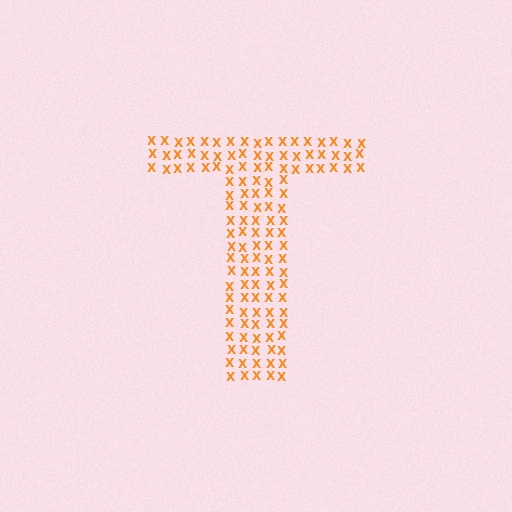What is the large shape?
The large shape is the letter T.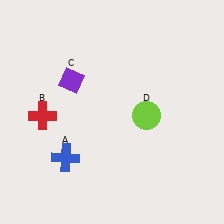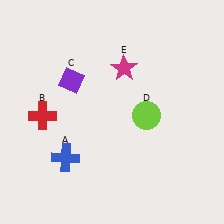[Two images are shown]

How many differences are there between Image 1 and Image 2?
There is 1 difference between the two images.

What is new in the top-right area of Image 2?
A magenta star (E) was added in the top-right area of Image 2.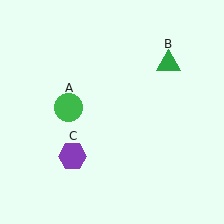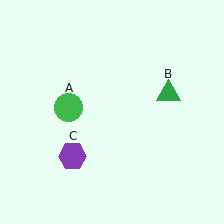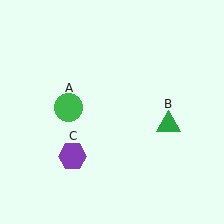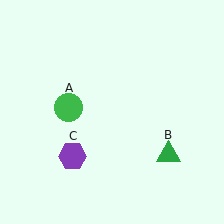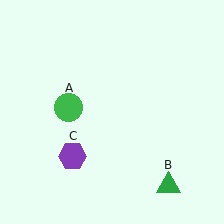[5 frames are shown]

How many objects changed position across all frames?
1 object changed position: green triangle (object B).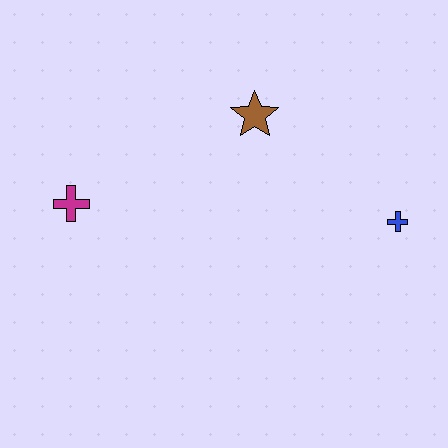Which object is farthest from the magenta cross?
The blue cross is farthest from the magenta cross.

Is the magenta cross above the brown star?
No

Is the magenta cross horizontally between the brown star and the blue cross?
No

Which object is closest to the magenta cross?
The brown star is closest to the magenta cross.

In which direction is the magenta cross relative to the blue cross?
The magenta cross is to the left of the blue cross.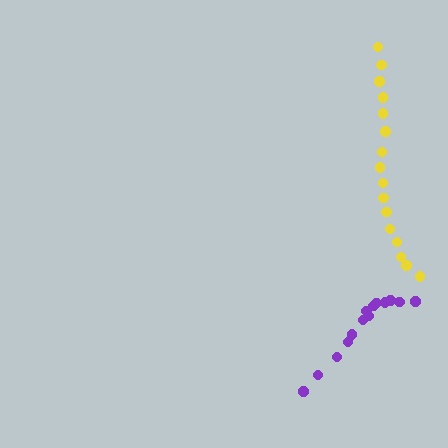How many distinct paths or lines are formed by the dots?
There are 2 distinct paths.